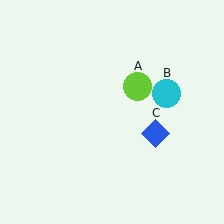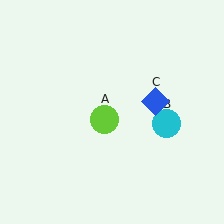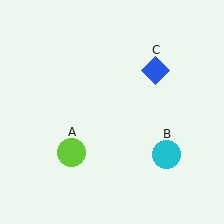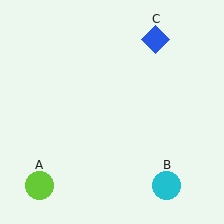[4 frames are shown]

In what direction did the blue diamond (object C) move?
The blue diamond (object C) moved up.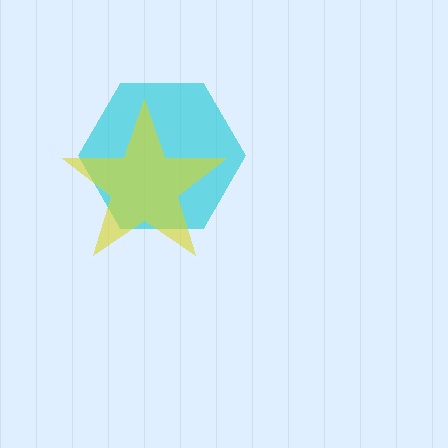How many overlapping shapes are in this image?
There are 2 overlapping shapes in the image.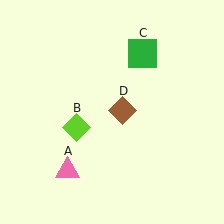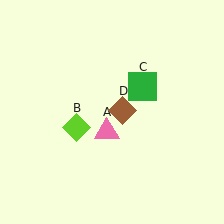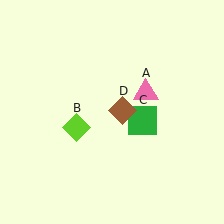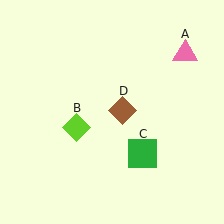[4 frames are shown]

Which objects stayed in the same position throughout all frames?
Lime diamond (object B) and brown diamond (object D) remained stationary.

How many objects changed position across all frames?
2 objects changed position: pink triangle (object A), green square (object C).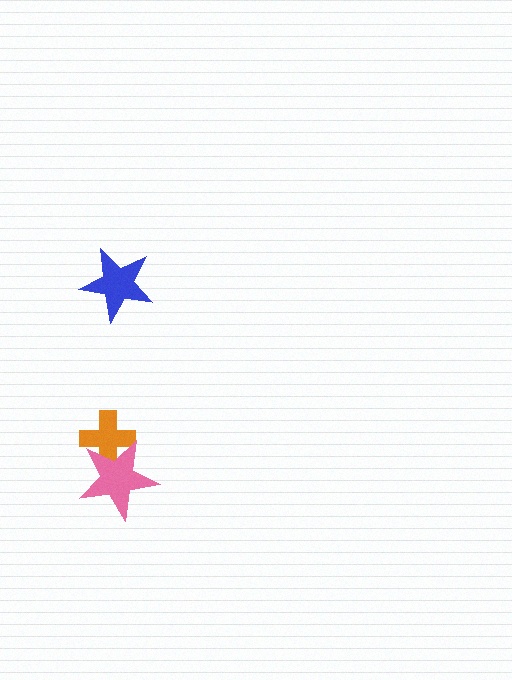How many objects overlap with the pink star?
1 object overlaps with the pink star.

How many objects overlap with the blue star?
0 objects overlap with the blue star.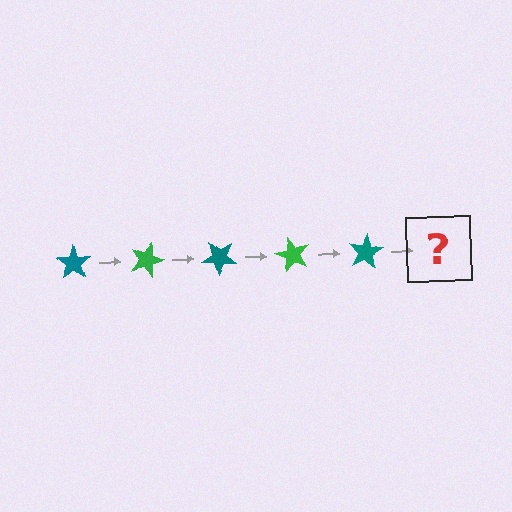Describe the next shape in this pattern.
It should be a green star, rotated 100 degrees from the start.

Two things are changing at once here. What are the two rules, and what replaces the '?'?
The two rules are that it rotates 20 degrees each step and the color cycles through teal and green. The '?' should be a green star, rotated 100 degrees from the start.